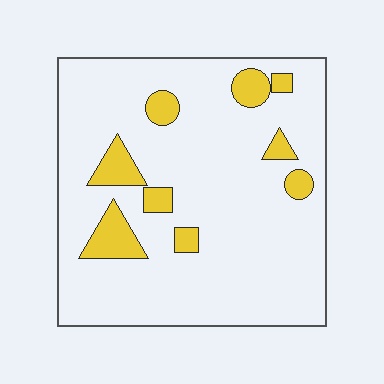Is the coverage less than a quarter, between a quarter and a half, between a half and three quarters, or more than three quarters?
Less than a quarter.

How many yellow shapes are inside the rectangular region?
9.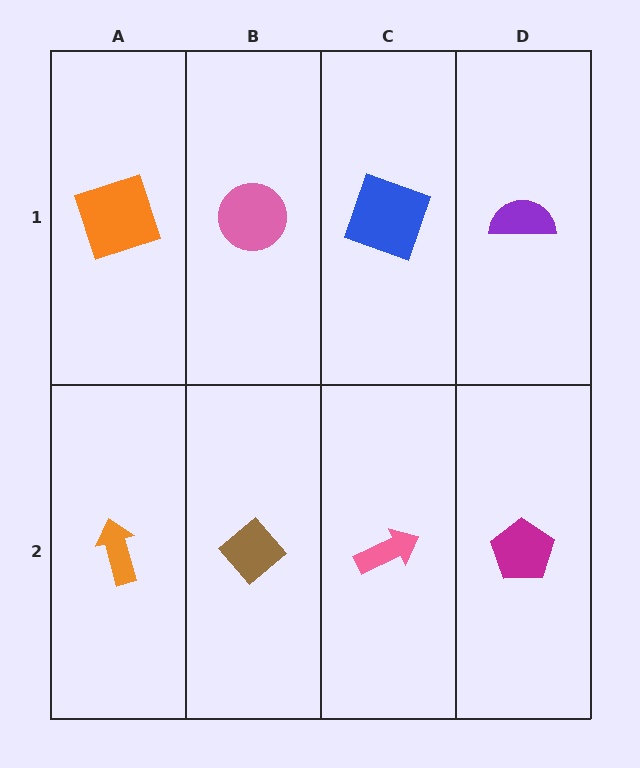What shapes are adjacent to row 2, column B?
A pink circle (row 1, column B), an orange arrow (row 2, column A), a pink arrow (row 2, column C).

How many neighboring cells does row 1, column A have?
2.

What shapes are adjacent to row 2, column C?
A blue square (row 1, column C), a brown diamond (row 2, column B), a magenta pentagon (row 2, column D).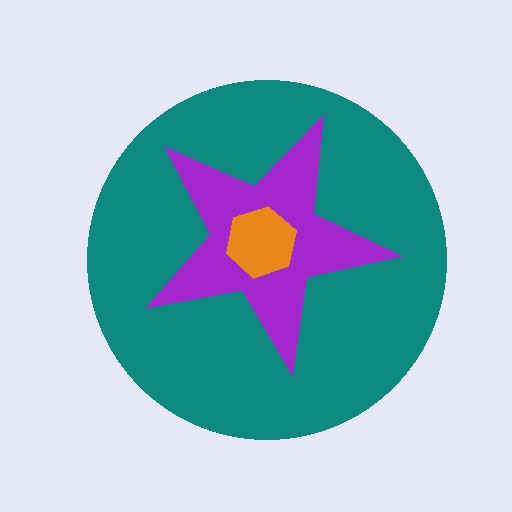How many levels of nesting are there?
3.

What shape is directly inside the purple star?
The orange hexagon.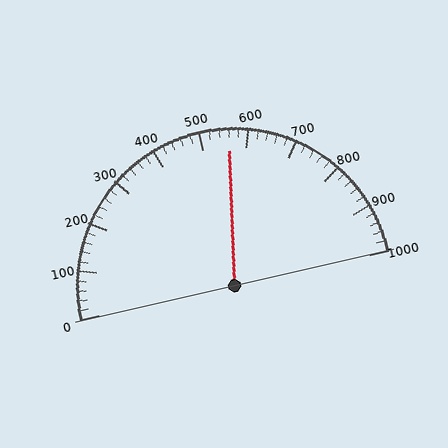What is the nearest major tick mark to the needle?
The nearest major tick mark is 600.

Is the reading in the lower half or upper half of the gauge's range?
The reading is in the upper half of the range (0 to 1000).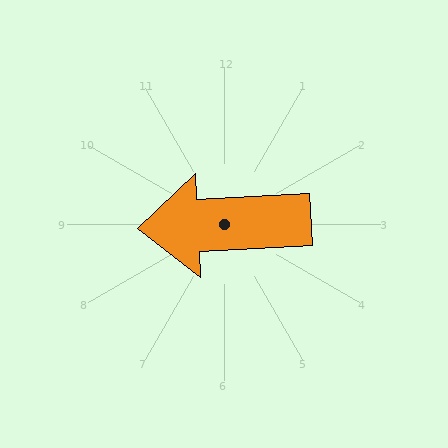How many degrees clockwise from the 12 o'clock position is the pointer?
Approximately 267 degrees.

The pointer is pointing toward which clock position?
Roughly 9 o'clock.